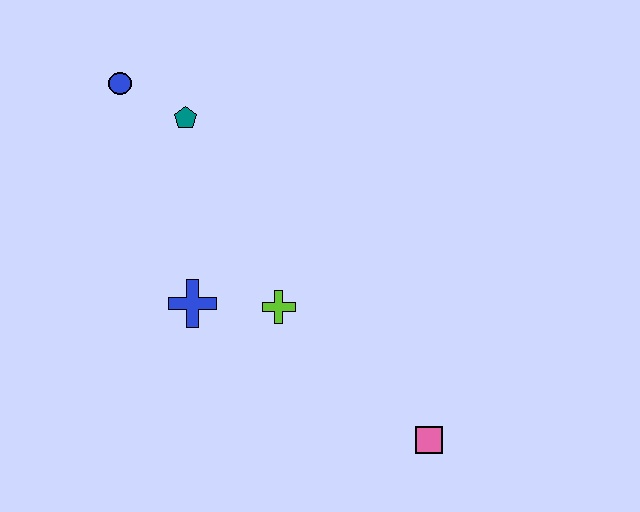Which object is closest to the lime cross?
The blue cross is closest to the lime cross.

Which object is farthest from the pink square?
The blue circle is farthest from the pink square.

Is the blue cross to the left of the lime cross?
Yes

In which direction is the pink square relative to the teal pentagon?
The pink square is below the teal pentagon.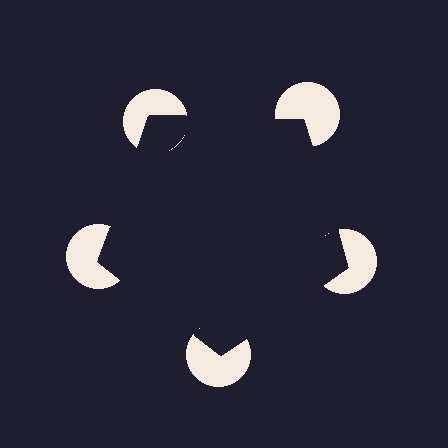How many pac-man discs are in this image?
There are 5 — one at each vertex of the illusory pentagon.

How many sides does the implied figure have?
5 sides.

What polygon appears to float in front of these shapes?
An illusory pentagon — its edges are inferred from the aligned wedge cuts in the pac-man discs, not physically drawn.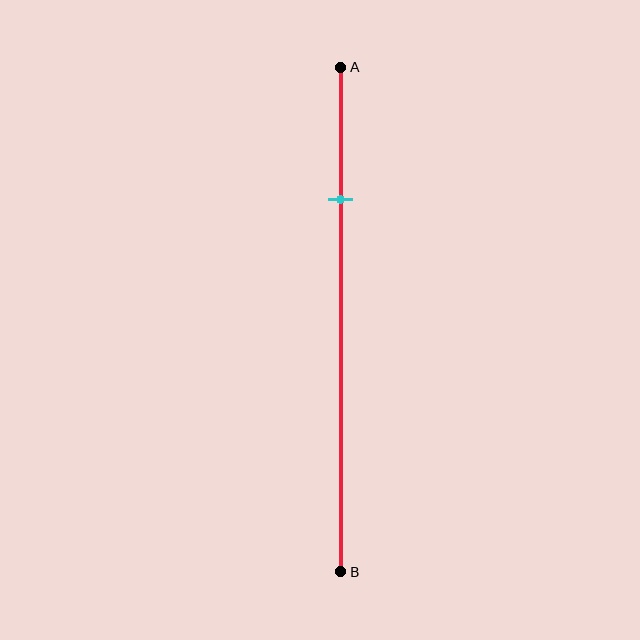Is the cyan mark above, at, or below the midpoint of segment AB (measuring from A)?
The cyan mark is above the midpoint of segment AB.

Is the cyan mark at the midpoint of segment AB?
No, the mark is at about 25% from A, not at the 50% midpoint.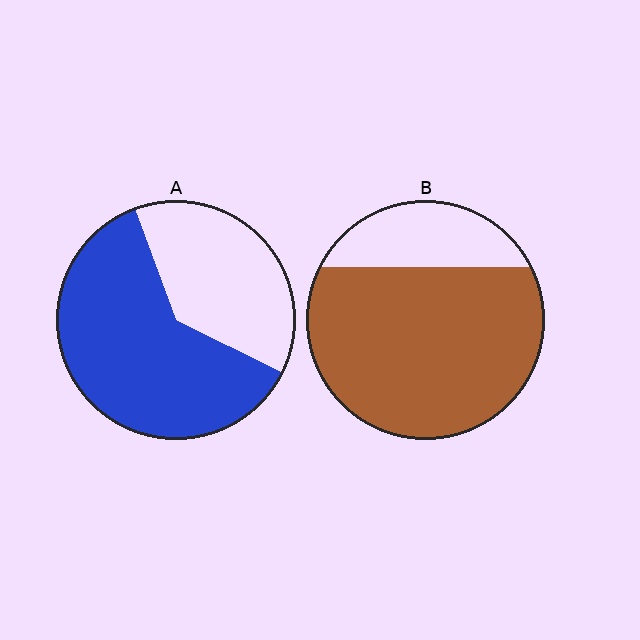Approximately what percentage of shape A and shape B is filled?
A is approximately 60% and B is approximately 75%.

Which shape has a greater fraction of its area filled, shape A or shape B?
Shape B.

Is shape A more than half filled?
Yes.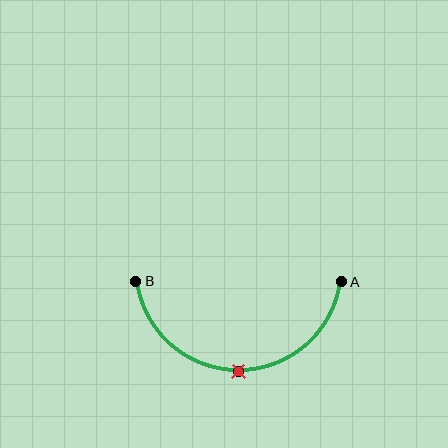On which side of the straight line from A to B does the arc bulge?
The arc bulges below the straight line connecting A and B.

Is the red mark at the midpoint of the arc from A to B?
Yes. The red mark lies on the arc at equal arc-length from both A and B — it is the arc midpoint.